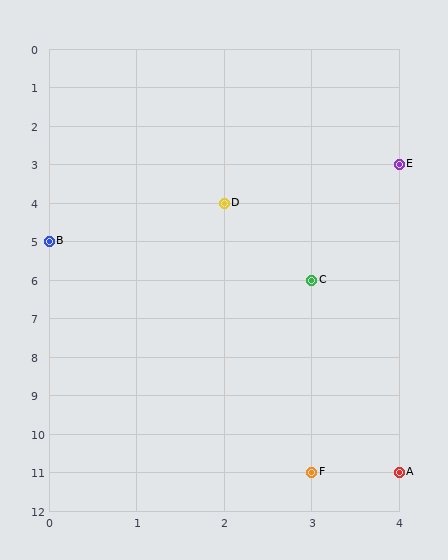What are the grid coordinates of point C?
Point C is at grid coordinates (3, 6).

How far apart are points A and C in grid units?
Points A and C are 1 column and 5 rows apart (about 5.1 grid units diagonally).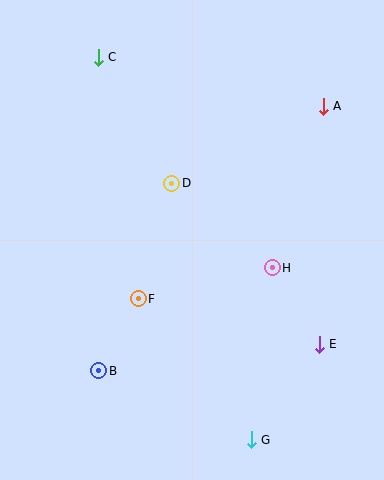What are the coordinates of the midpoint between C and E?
The midpoint between C and E is at (209, 201).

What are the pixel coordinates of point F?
Point F is at (138, 299).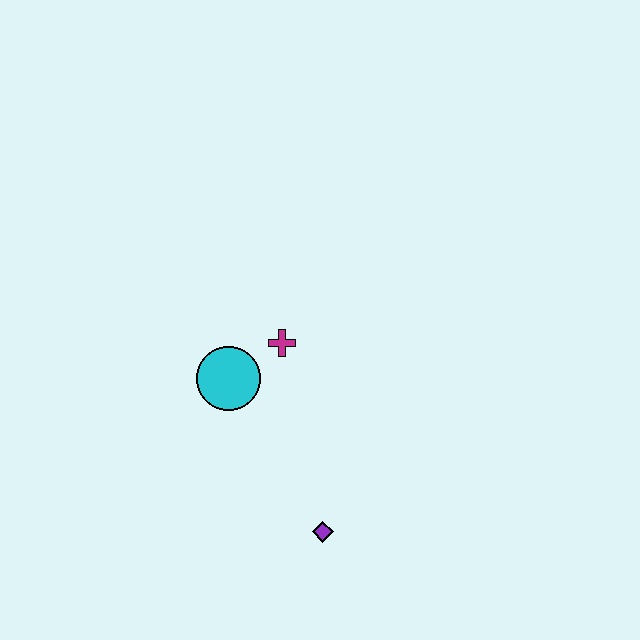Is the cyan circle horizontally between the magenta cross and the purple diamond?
No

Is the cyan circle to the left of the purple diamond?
Yes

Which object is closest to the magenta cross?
The cyan circle is closest to the magenta cross.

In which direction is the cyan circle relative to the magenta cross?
The cyan circle is to the left of the magenta cross.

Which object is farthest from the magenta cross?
The purple diamond is farthest from the magenta cross.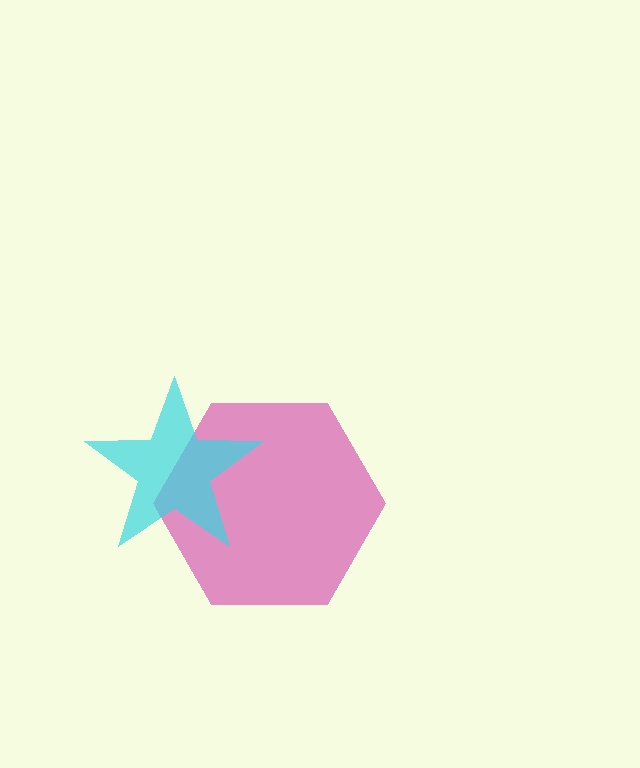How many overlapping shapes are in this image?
There are 2 overlapping shapes in the image.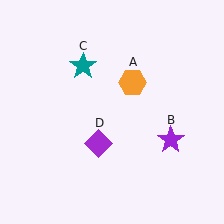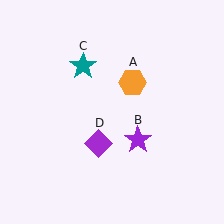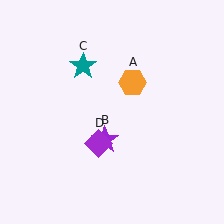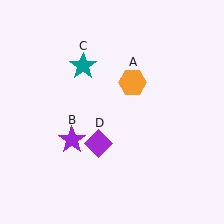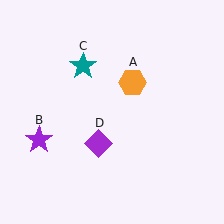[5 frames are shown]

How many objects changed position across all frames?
1 object changed position: purple star (object B).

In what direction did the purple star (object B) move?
The purple star (object B) moved left.